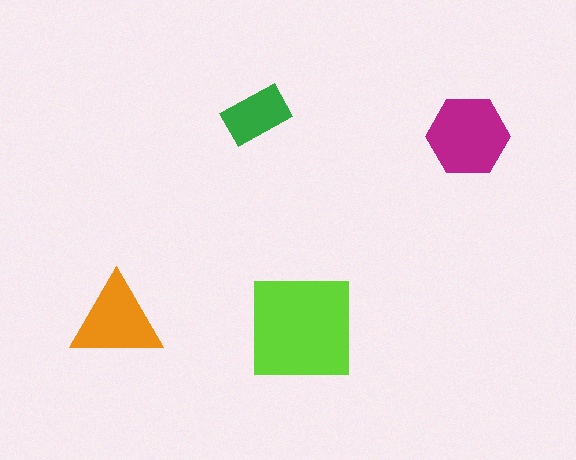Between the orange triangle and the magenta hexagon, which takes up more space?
The magenta hexagon.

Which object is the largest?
The lime square.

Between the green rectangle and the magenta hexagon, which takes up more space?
The magenta hexagon.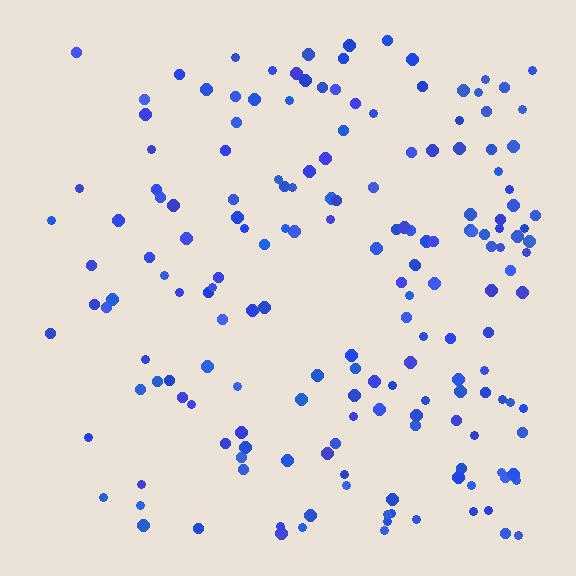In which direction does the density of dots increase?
From left to right, with the right side densest.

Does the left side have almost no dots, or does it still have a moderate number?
Still a moderate number, just noticeably fewer than the right.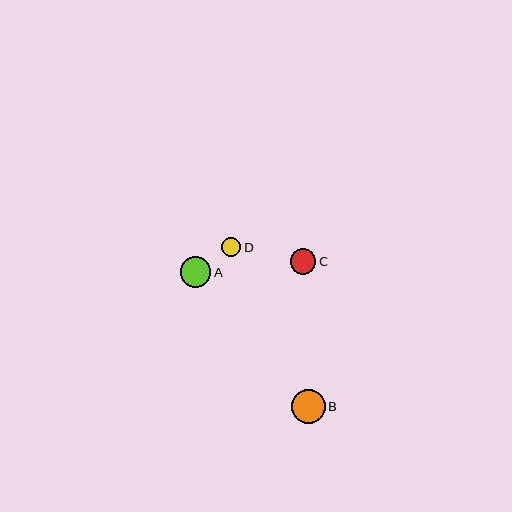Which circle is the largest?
Circle B is the largest with a size of approximately 33 pixels.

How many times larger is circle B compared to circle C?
Circle B is approximately 1.3 times the size of circle C.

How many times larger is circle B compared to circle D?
Circle B is approximately 1.7 times the size of circle D.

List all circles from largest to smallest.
From largest to smallest: B, A, C, D.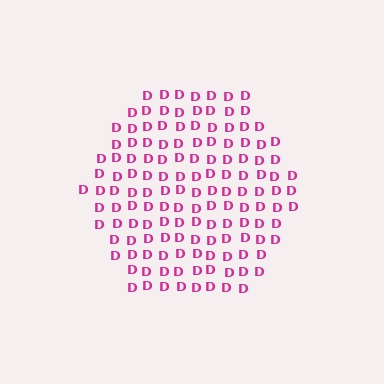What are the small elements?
The small elements are letter D's.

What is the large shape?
The large shape is a hexagon.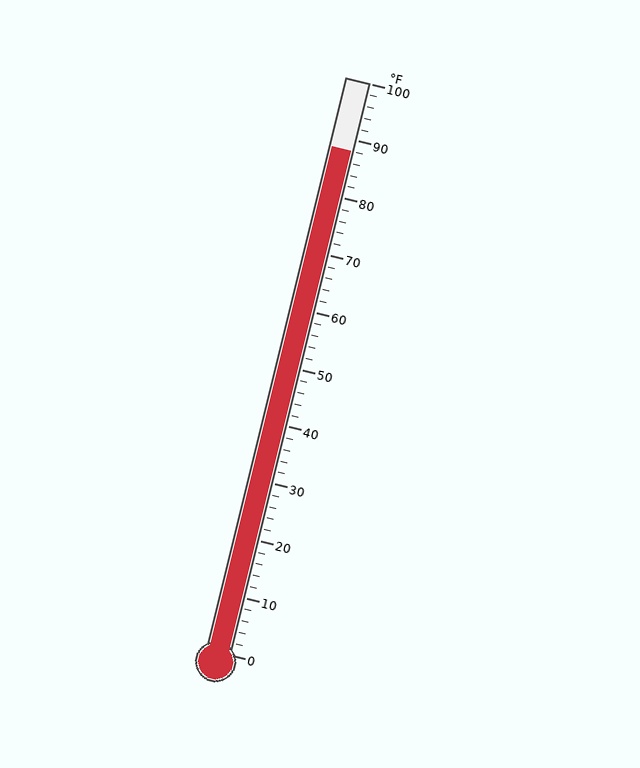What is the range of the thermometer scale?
The thermometer scale ranges from 0°F to 100°F.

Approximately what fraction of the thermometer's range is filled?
The thermometer is filled to approximately 90% of its range.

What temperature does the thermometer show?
The thermometer shows approximately 88°F.